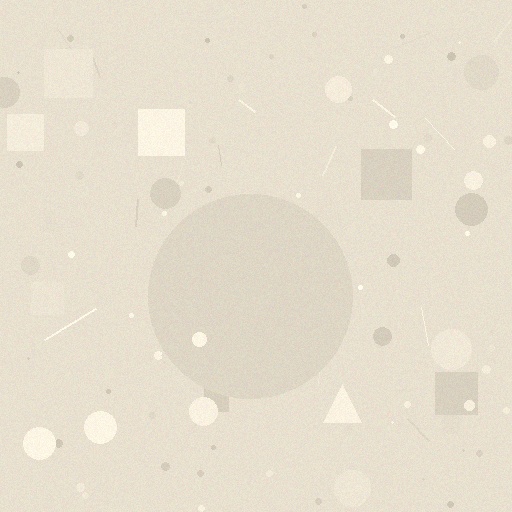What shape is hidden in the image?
A circle is hidden in the image.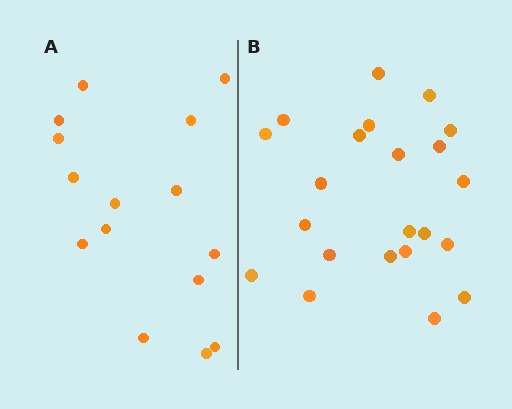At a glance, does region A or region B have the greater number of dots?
Region B (the right region) has more dots.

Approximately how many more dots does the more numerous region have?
Region B has roughly 8 or so more dots than region A.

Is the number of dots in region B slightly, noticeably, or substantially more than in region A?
Region B has substantially more. The ratio is roughly 1.5 to 1.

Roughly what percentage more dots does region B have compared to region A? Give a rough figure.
About 45% more.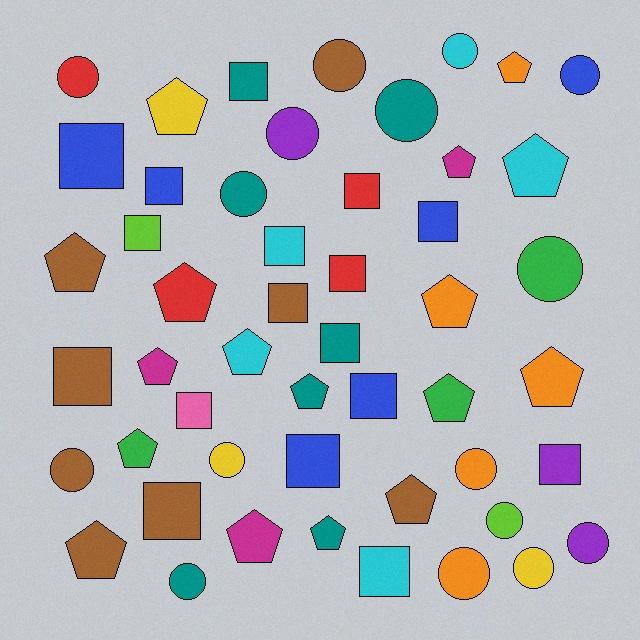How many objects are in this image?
There are 50 objects.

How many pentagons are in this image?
There are 17 pentagons.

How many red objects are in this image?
There are 4 red objects.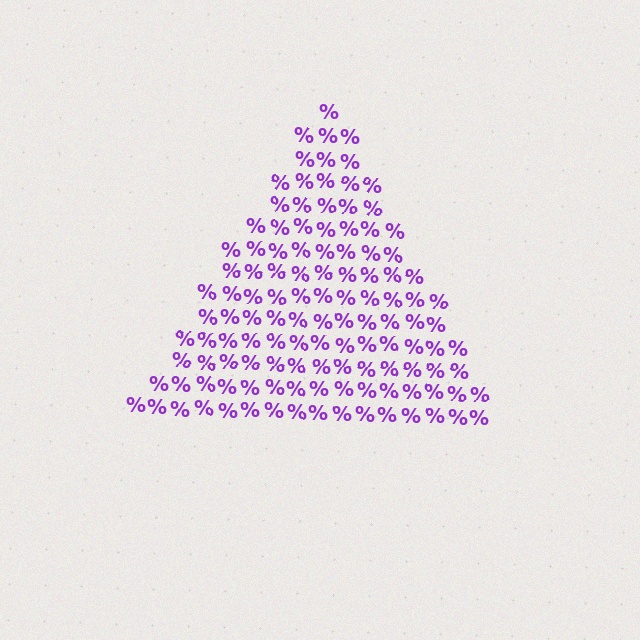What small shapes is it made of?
It is made of small percent signs.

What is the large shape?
The large shape is a triangle.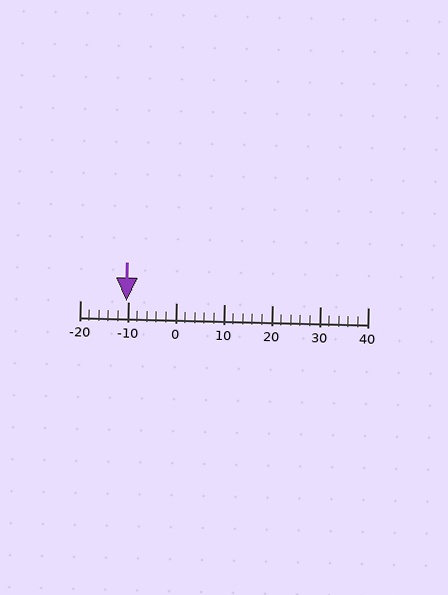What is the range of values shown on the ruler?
The ruler shows values from -20 to 40.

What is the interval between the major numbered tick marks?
The major tick marks are spaced 10 units apart.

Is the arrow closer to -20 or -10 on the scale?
The arrow is closer to -10.